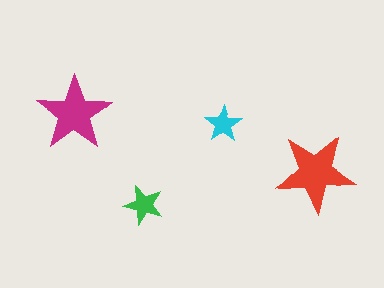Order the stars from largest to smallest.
the red one, the magenta one, the green one, the cyan one.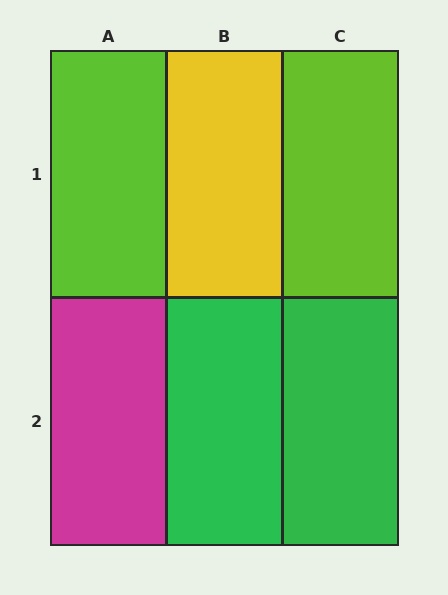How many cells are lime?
2 cells are lime.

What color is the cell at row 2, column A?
Magenta.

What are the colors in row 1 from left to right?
Lime, yellow, lime.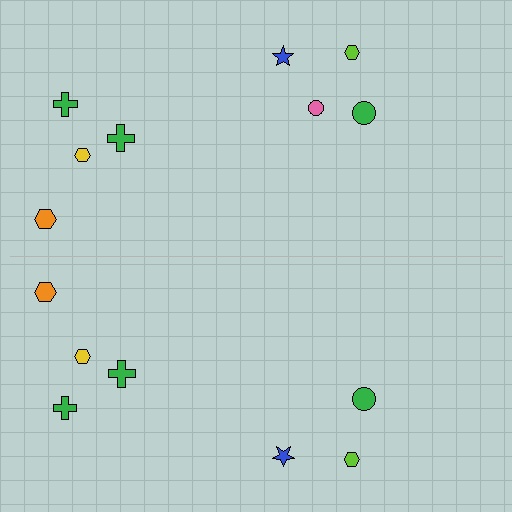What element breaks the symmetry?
A pink circle is missing from the bottom side.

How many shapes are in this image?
There are 15 shapes in this image.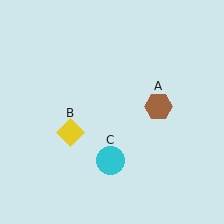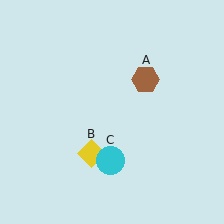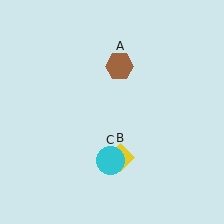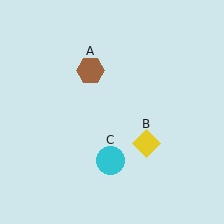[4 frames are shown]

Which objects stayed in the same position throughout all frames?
Cyan circle (object C) remained stationary.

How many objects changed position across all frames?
2 objects changed position: brown hexagon (object A), yellow diamond (object B).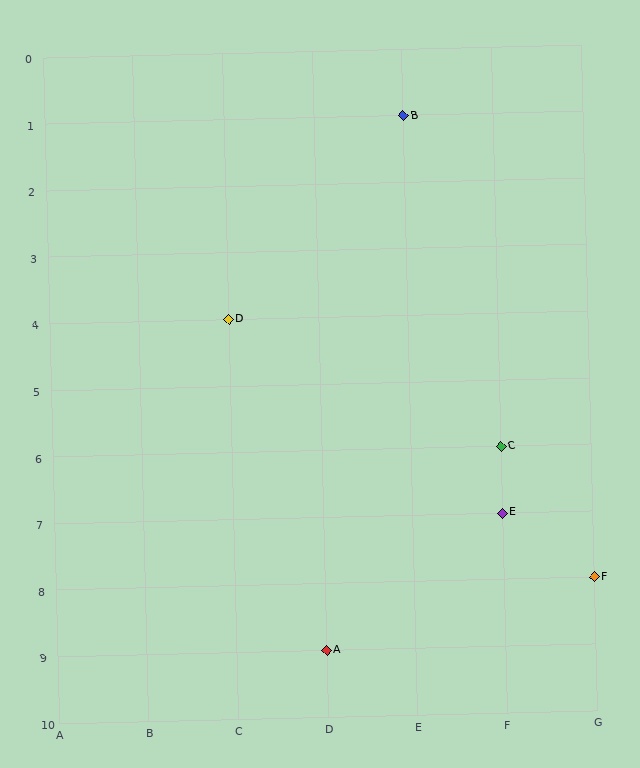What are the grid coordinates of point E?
Point E is at grid coordinates (F, 7).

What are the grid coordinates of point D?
Point D is at grid coordinates (C, 4).